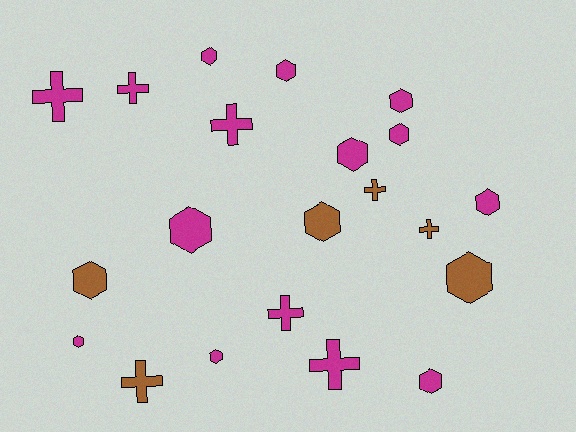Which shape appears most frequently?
Hexagon, with 13 objects.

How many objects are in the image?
There are 21 objects.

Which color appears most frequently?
Magenta, with 15 objects.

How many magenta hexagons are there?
There are 10 magenta hexagons.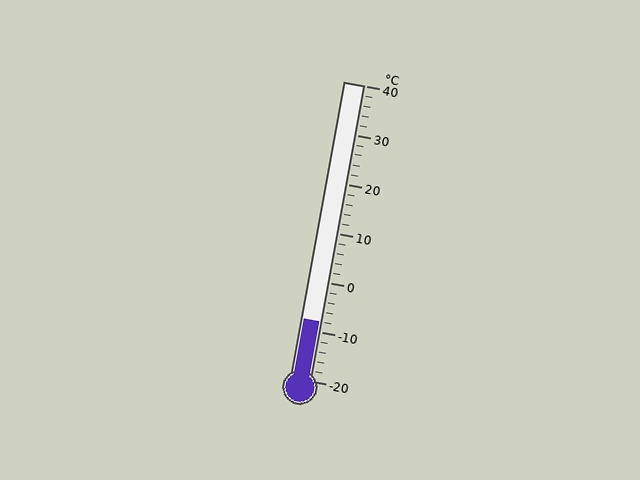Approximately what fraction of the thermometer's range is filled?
The thermometer is filled to approximately 20% of its range.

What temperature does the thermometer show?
The thermometer shows approximately -8°C.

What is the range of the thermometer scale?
The thermometer scale ranges from -20°C to 40°C.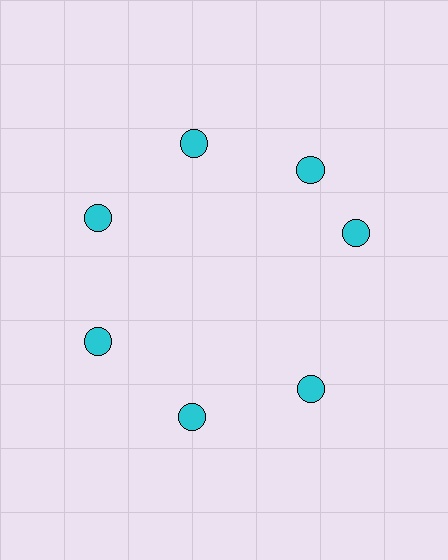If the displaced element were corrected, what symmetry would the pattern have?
It would have 7-fold rotational symmetry — the pattern would map onto itself every 51 degrees.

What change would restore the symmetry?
The symmetry would be restored by rotating it back into even spacing with its neighbors so that all 7 circles sit at equal angles and equal distance from the center.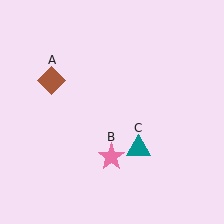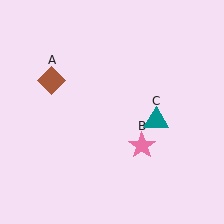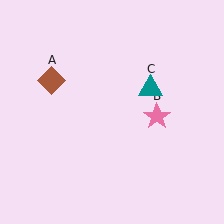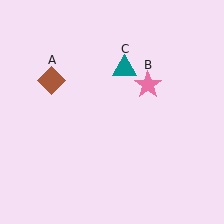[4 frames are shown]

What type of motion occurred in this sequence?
The pink star (object B), teal triangle (object C) rotated counterclockwise around the center of the scene.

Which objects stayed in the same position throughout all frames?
Brown diamond (object A) remained stationary.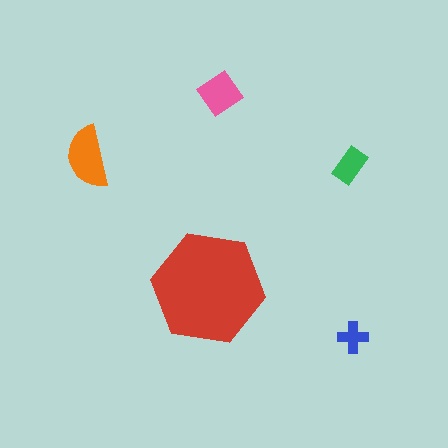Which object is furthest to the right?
The blue cross is rightmost.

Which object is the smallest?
The blue cross.